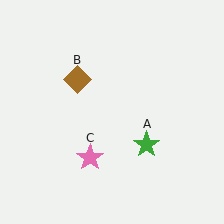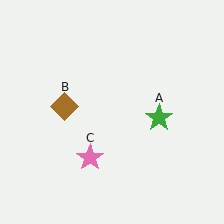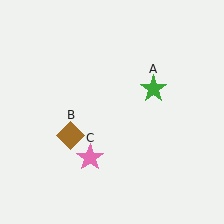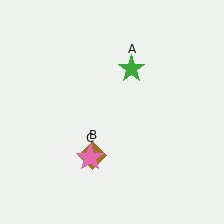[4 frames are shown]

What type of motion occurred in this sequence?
The green star (object A), brown diamond (object B) rotated counterclockwise around the center of the scene.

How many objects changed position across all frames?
2 objects changed position: green star (object A), brown diamond (object B).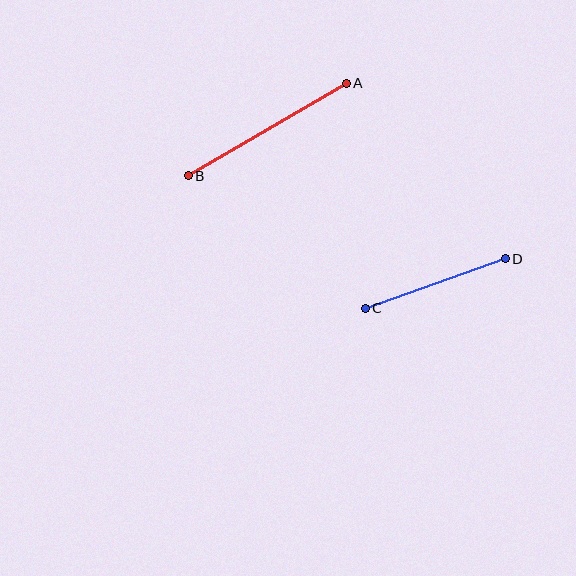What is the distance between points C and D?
The distance is approximately 148 pixels.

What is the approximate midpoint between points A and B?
The midpoint is at approximately (267, 130) pixels.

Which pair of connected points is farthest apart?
Points A and B are farthest apart.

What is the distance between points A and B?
The distance is approximately 183 pixels.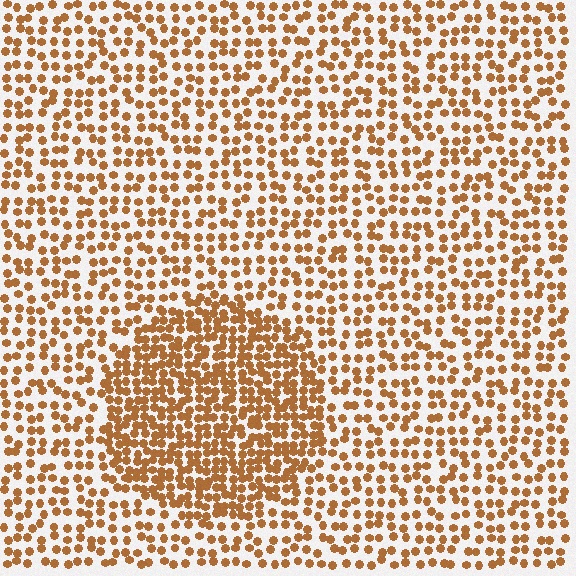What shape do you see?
I see a circle.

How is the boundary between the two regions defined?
The boundary is defined by a change in element density (approximately 1.9x ratio). All elements are the same color, size, and shape.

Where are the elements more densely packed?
The elements are more densely packed inside the circle boundary.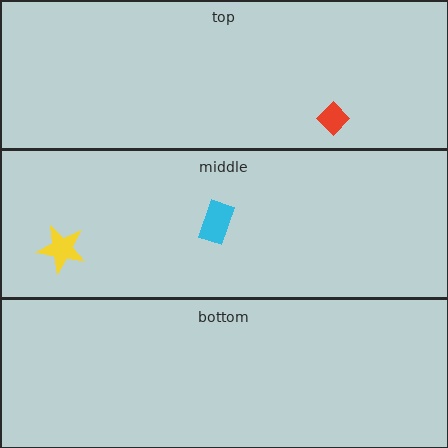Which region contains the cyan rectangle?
The middle region.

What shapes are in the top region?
The red diamond.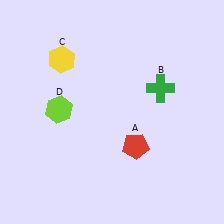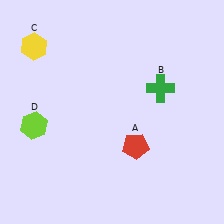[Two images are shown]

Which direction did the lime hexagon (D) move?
The lime hexagon (D) moved left.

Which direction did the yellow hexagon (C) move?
The yellow hexagon (C) moved left.